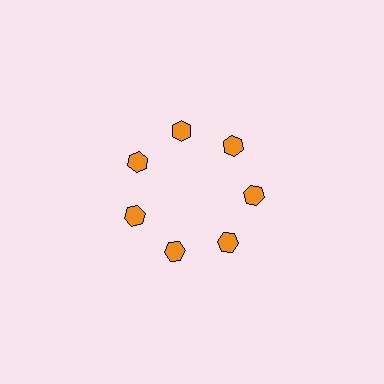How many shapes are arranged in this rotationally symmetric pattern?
There are 7 shapes, arranged in 7 groups of 1.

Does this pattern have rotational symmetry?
Yes, this pattern has 7-fold rotational symmetry. It looks the same after rotating 51 degrees around the center.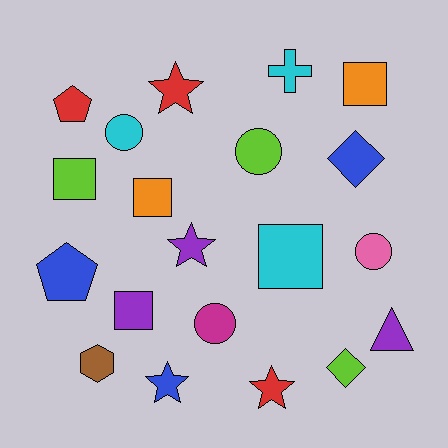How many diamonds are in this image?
There are 2 diamonds.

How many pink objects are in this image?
There is 1 pink object.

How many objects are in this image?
There are 20 objects.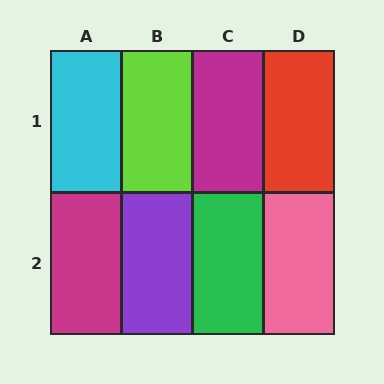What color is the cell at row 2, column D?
Pink.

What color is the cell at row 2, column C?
Green.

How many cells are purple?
1 cell is purple.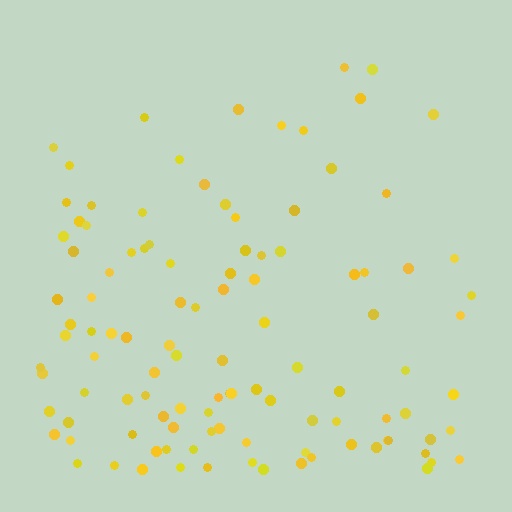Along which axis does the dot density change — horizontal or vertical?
Vertical.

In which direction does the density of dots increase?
From top to bottom, with the bottom side densest.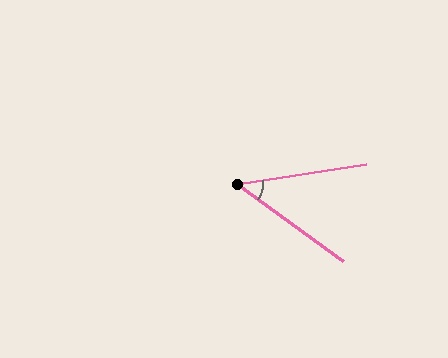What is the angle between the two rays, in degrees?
Approximately 45 degrees.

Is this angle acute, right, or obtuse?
It is acute.